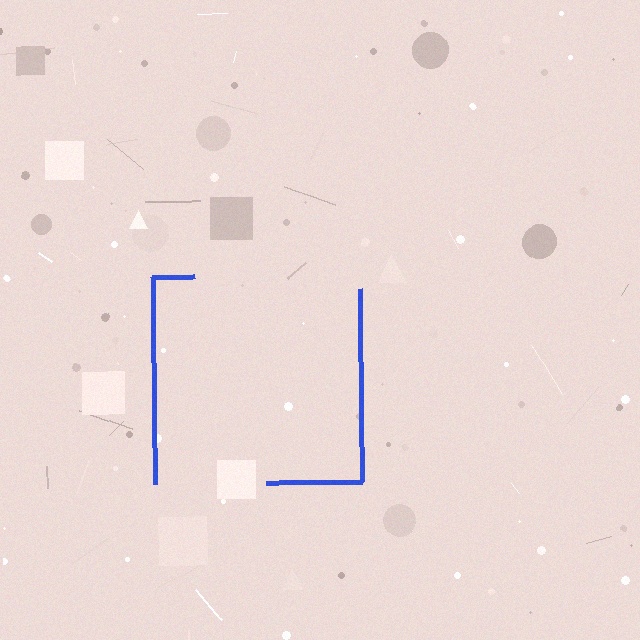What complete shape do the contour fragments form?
The contour fragments form a square.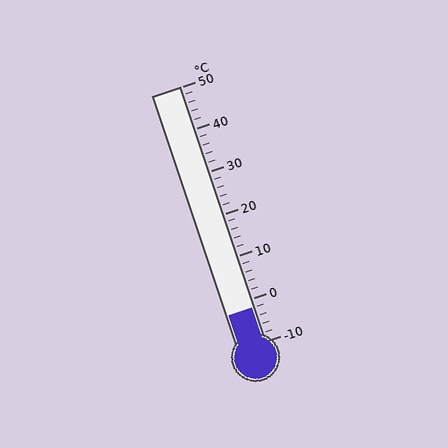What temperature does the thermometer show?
The thermometer shows approximately -2°C.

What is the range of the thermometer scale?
The thermometer scale ranges from -10°C to 50°C.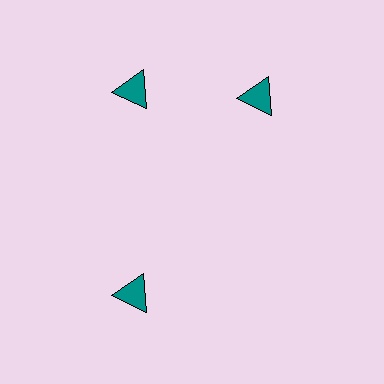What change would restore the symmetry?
The symmetry would be restored by rotating it back into even spacing with its neighbors so that all 3 triangles sit at equal angles and equal distance from the center.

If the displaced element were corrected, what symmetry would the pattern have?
It would have 3-fold rotational symmetry — the pattern would map onto itself every 120 degrees.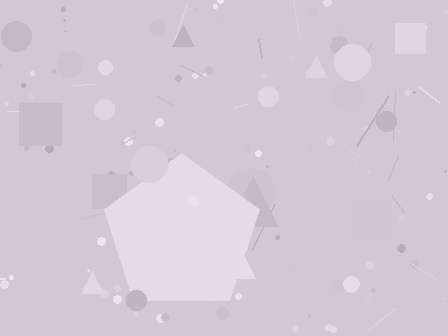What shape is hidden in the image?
A pentagon is hidden in the image.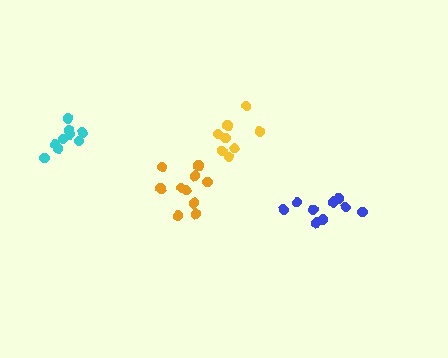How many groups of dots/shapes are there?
There are 4 groups.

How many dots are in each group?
Group 1: 10 dots, Group 2: 10 dots, Group 3: 8 dots, Group 4: 9 dots (37 total).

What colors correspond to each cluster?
The clusters are colored: orange, blue, yellow, cyan.